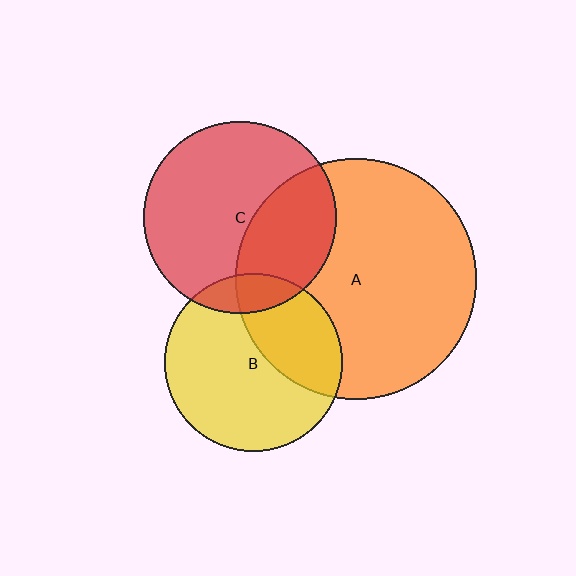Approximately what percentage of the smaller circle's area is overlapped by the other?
Approximately 35%.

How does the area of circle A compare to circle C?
Approximately 1.6 times.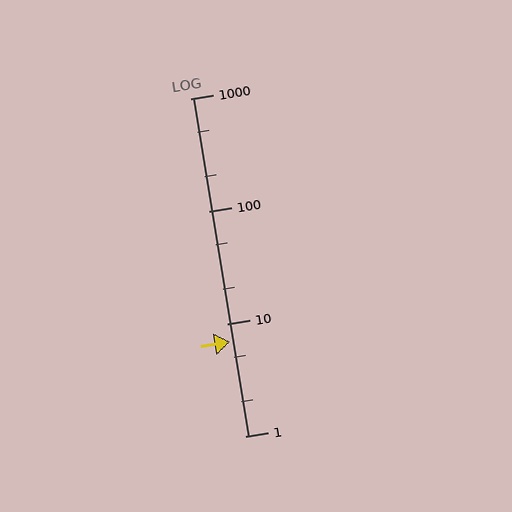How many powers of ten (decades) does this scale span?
The scale spans 3 decades, from 1 to 1000.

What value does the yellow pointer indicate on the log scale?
The pointer indicates approximately 6.9.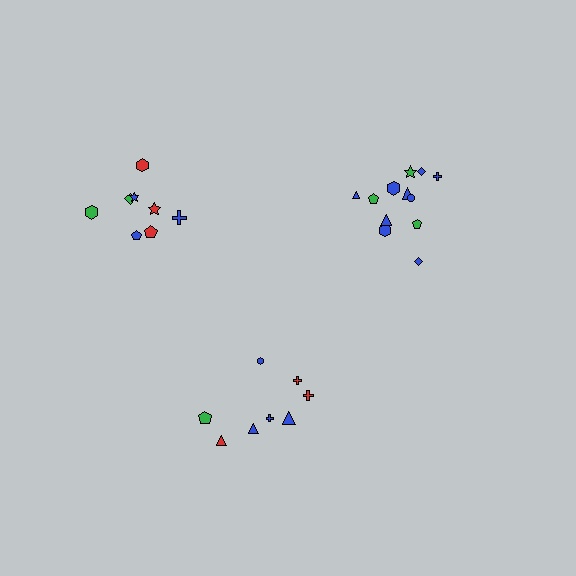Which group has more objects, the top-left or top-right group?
The top-right group.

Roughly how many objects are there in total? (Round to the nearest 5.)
Roughly 30 objects in total.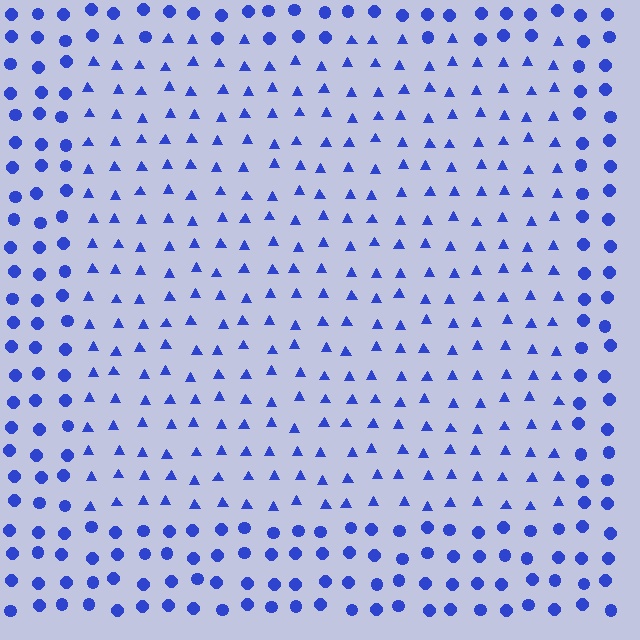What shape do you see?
I see a rectangle.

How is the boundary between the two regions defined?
The boundary is defined by a change in element shape: triangles inside vs. circles outside. All elements share the same color and spacing.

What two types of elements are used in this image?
The image uses triangles inside the rectangle region and circles outside it.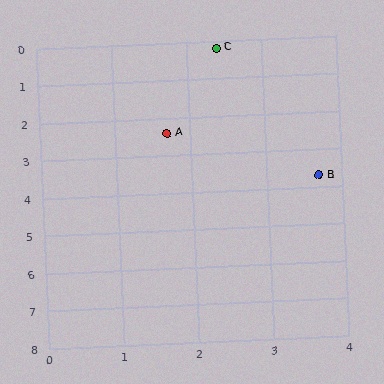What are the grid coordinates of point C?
Point C is at approximately (2.4, 0.2).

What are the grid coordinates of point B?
Point B is at approximately (3.7, 3.7).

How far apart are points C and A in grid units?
Points C and A are about 2.3 grid units apart.